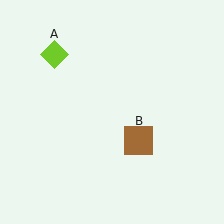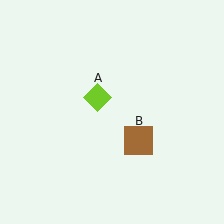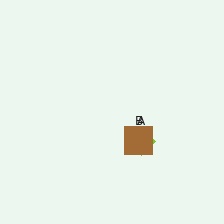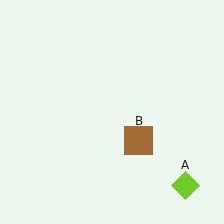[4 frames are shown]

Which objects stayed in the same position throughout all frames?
Brown square (object B) remained stationary.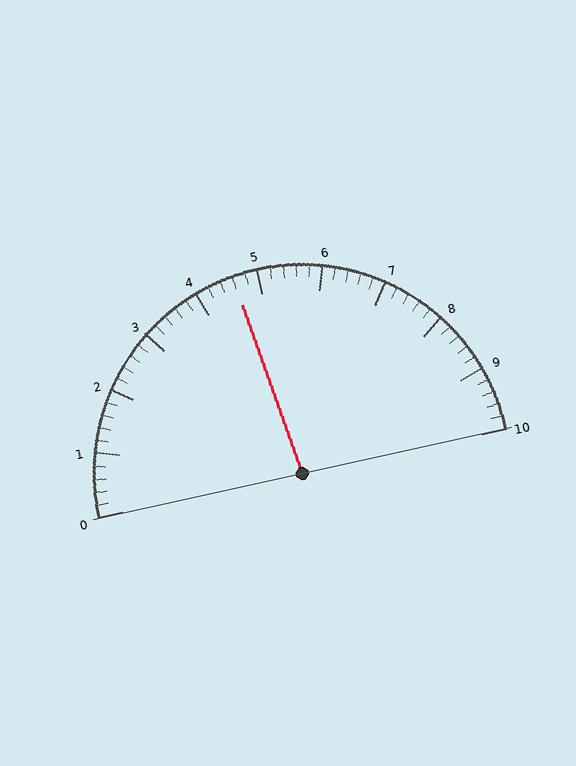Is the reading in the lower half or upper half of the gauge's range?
The reading is in the lower half of the range (0 to 10).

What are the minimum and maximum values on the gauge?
The gauge ranges from 0 to 10.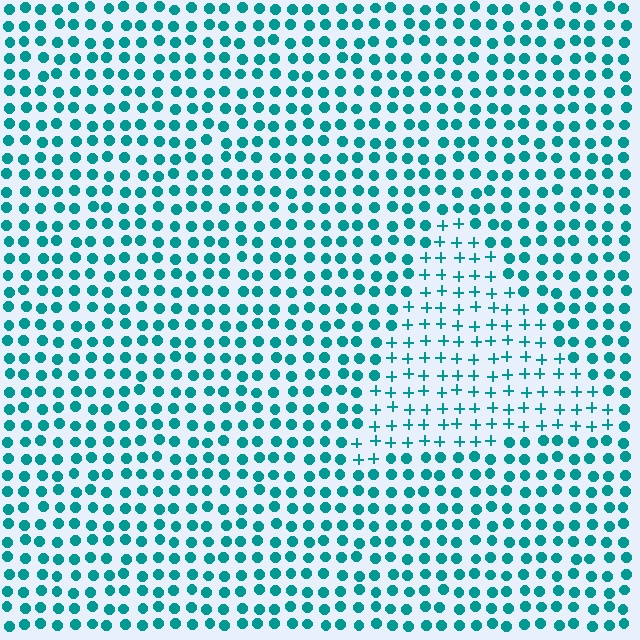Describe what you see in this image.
The image is filled with small teal elements arranged in a uniform grid. A triangle-shaped region contains plus signs, while the surrounding area contains circles. The boundary is defined purely by the change in element shape.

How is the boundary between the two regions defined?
The boundary is defined by a change in element shape: plus signs inside vs. circles outside. All elements share the same color and spacing.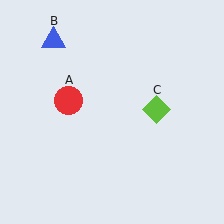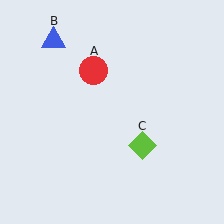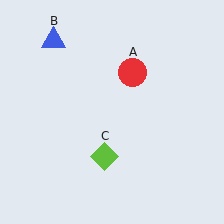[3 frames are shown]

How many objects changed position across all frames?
2 objects changed position: red circle (object A), lime diamond (object C).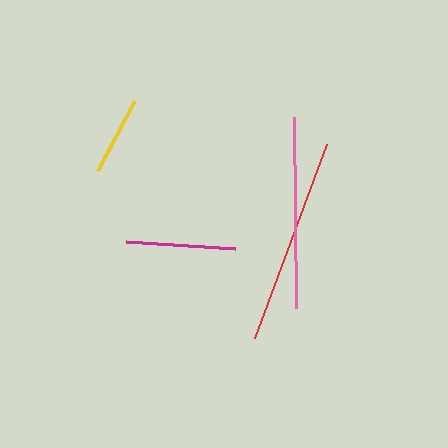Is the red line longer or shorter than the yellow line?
The red line is longer than the yellow line.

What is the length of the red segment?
The red segment is approximately 206 pixels long.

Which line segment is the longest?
The red line is the longest at approximately 206 pixels.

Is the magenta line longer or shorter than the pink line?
The pink line is longer than the magenta line.